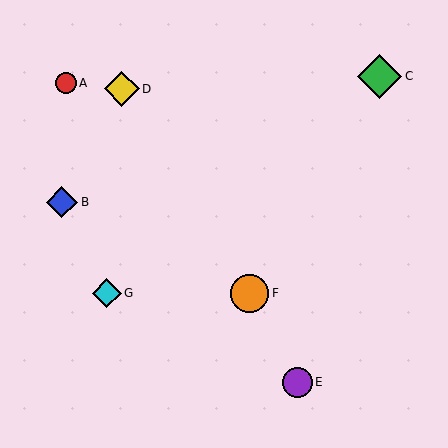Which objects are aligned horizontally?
Objects F, G are aligned horizontally.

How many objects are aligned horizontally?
2 objects (F, G) are aligned horizontally.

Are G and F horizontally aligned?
Yes, both are at y≈293.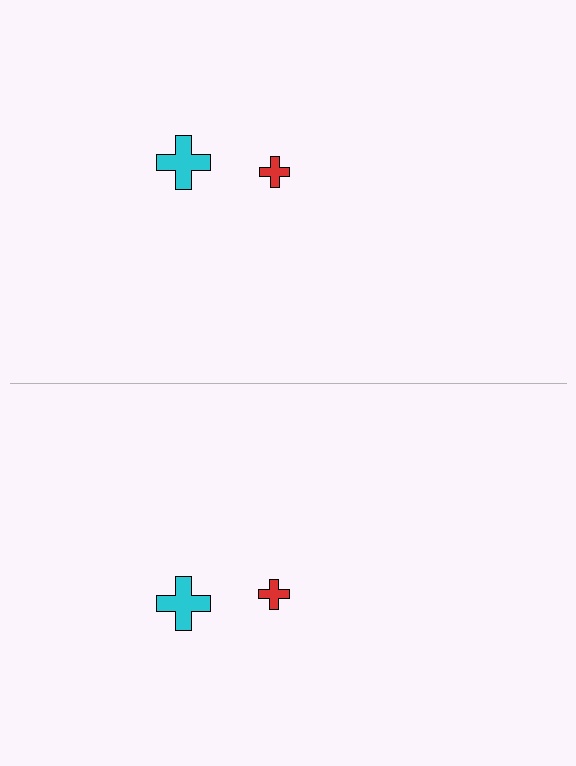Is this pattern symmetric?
Yes, this pattern has bilateral (reflection) symmetry.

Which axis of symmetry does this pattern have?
The pattern has a horizontal axis of symmetry running through the center of the image.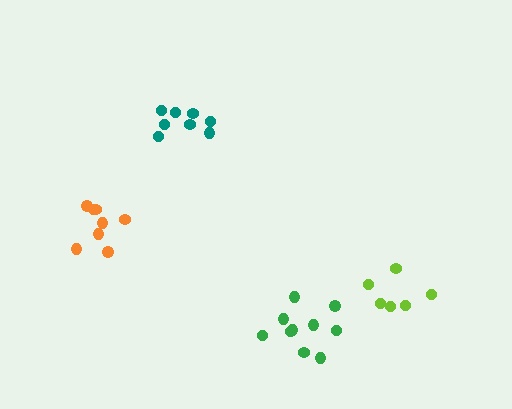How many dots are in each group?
Group 1: 8 dots, Group 2: 6 dots, Group 3: 8 dots, Group 4: 10 dots (32 total).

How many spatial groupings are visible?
There are 4 spatial groupings.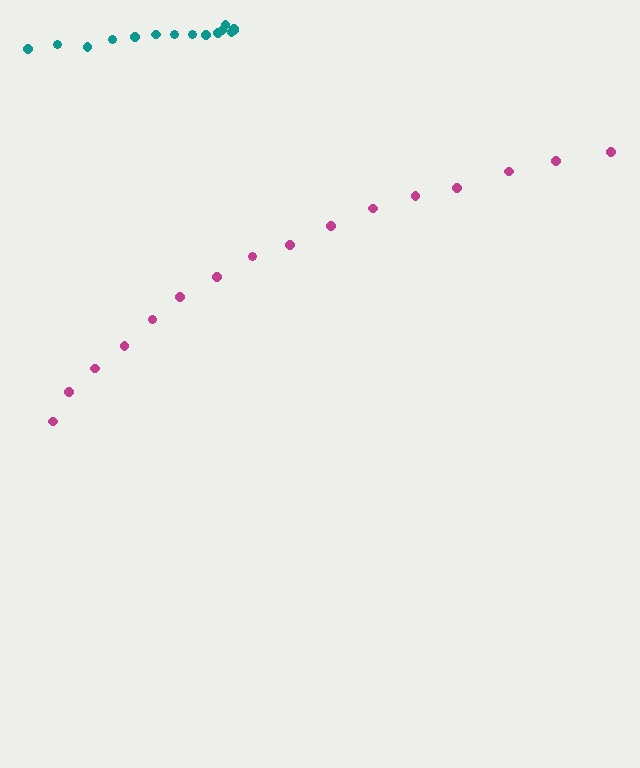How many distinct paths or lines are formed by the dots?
There are 2 distinct paths.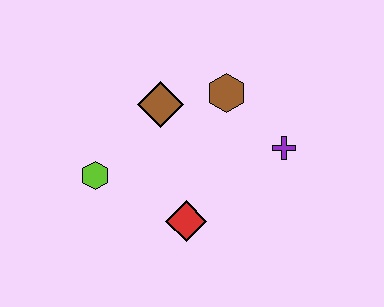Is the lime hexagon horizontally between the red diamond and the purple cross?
No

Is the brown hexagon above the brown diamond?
Yes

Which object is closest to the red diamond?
The lime hexagon is closest to the red diamond.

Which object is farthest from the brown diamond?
The purple cross is farthest from the brown diamond.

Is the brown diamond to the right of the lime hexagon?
Yes